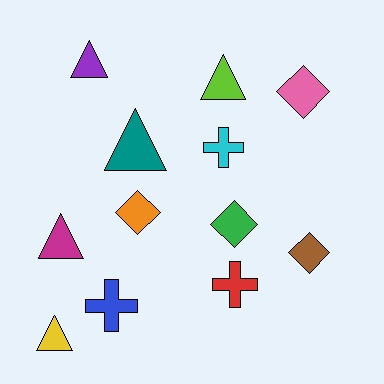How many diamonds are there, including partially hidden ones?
There are 4 diamonds.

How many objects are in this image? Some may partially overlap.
There are 12 objects.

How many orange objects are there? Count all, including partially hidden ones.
There is 1 orange object.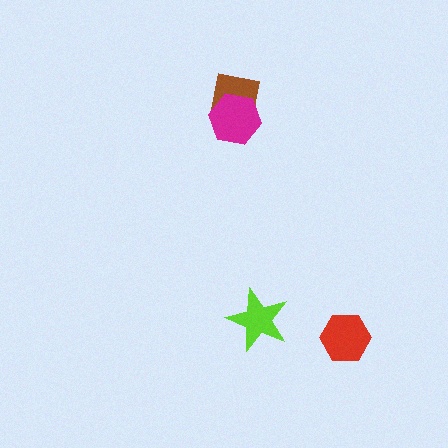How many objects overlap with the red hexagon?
0 objects overlap with the red hexagon.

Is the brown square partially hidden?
Yes, it is partially covered by another shape.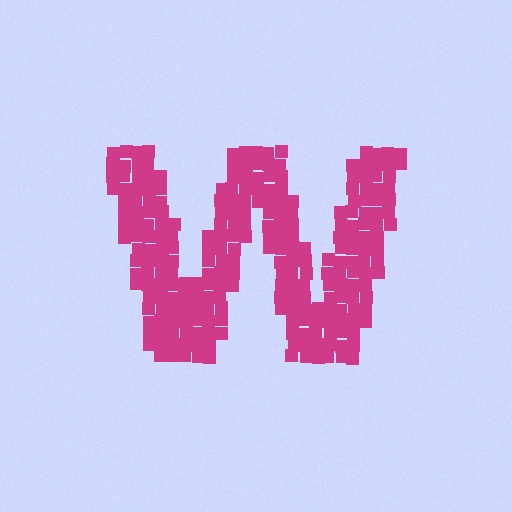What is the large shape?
The large shape is the letter W.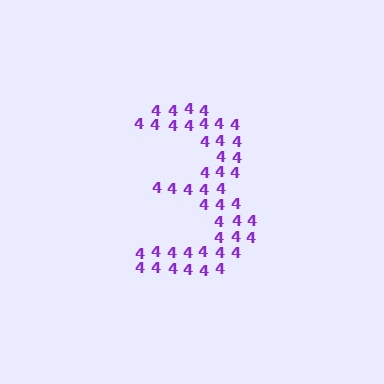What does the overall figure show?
The overall figure shows the digit 3.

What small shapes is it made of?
It is made of small digit 4's.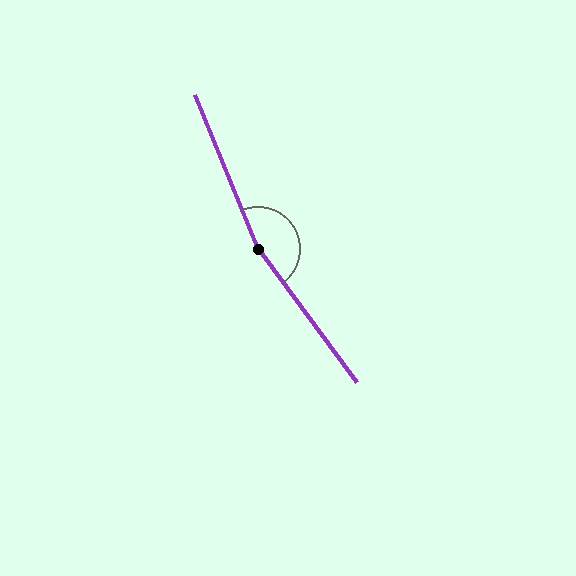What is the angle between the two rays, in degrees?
Approximately 166 degrees.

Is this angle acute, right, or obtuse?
It is obtuse.